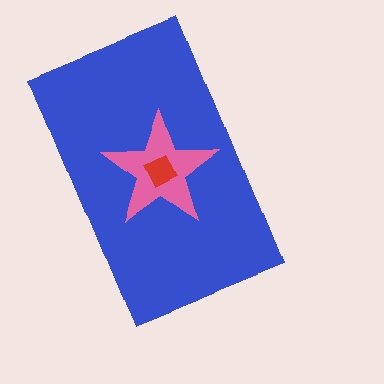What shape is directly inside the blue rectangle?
The pink star.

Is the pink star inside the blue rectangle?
Yes.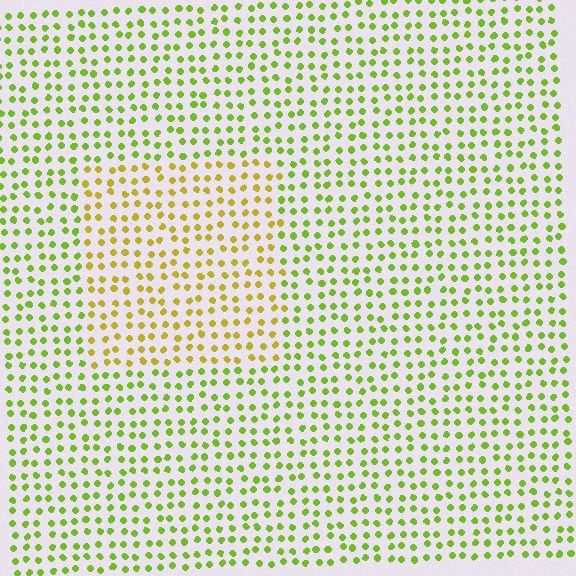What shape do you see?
I see a rectangle.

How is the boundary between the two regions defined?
The boundary is defined purely by a slight shift in hue (about 36 degrees). Spacing, size, and orientation are identical on both sides.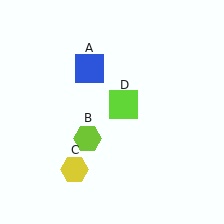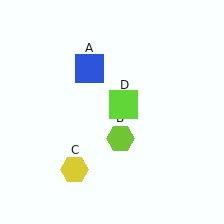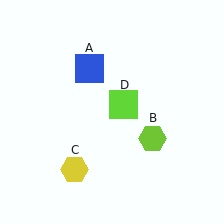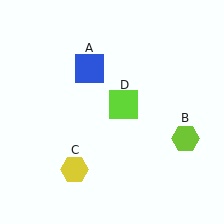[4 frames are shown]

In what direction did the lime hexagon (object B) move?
The lime hexagon (object B) moved right.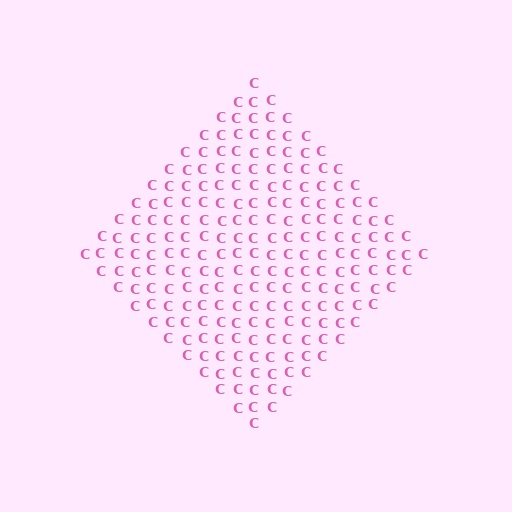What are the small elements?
The small elements are letter C's.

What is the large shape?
The large shape is a diamond.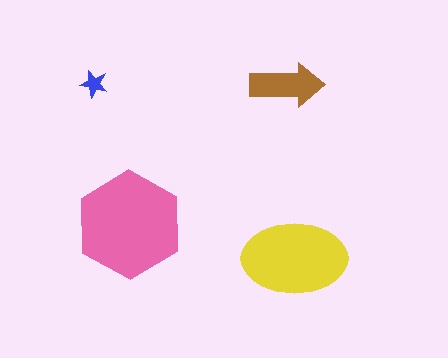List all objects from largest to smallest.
The pink hexagon, the yellow ellipse, the brown arrow, the blue star.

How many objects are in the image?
There are 4 objects in the image.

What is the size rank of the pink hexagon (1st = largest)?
1st.